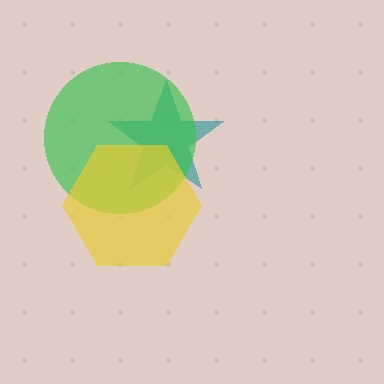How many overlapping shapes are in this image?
There are 3 overlapping shapes in the image.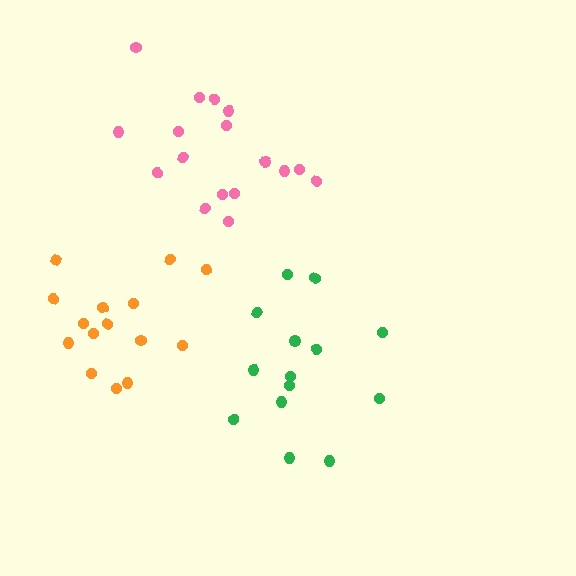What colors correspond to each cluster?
The clusters are colored: pink, orange, green.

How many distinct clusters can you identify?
There are 3 distinct clusters.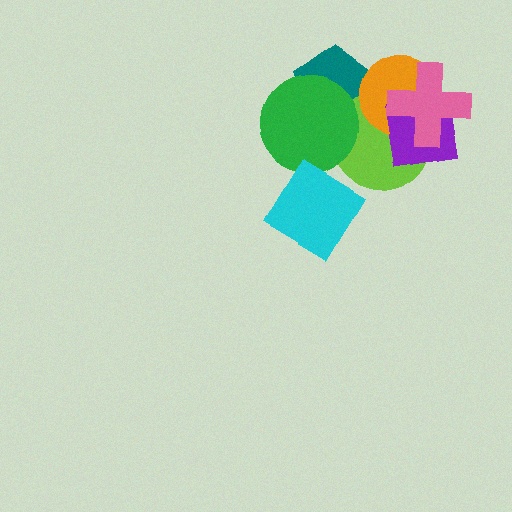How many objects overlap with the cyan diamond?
0 objects overlap with the cyan diamond.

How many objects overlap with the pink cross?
3 objects overlap with the pink cross.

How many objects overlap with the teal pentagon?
3 objects overlap with the teal pentagon.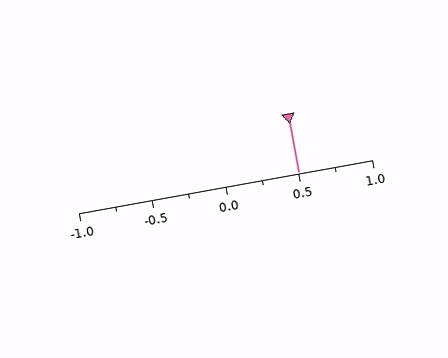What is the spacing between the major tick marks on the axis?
The major ticks are spaced 0.5 apart.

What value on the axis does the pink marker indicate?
The marker indicates approximately 0.5.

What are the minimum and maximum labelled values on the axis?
The axis runs from -1.0 to 1.0.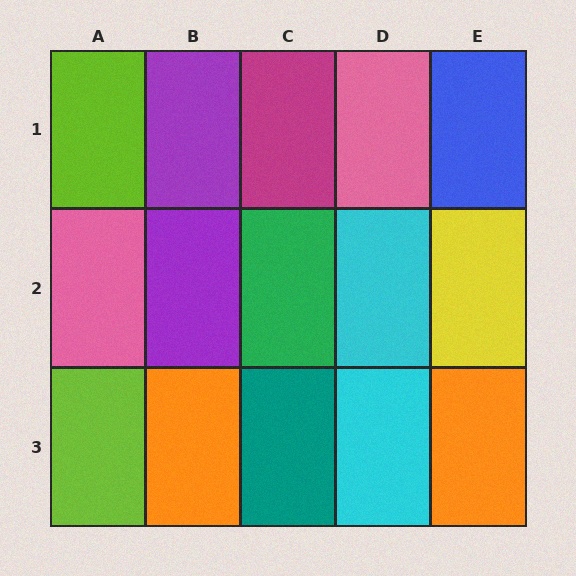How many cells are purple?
2 cells are purple.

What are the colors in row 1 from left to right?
Lime, purple, magenta, pink, blue.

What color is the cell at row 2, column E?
Yellow.